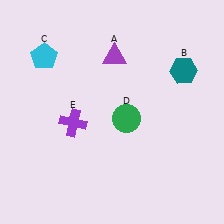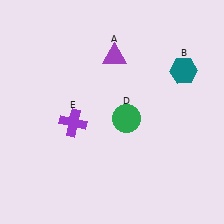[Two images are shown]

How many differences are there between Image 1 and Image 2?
There is 1 difference between the two images.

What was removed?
The cyan pentagon (C) was removed in Image 2.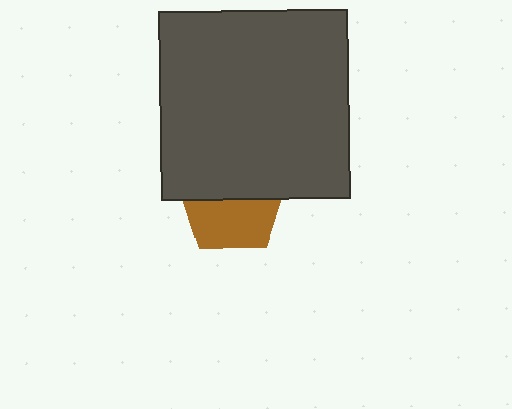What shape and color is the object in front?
The object in front is a dark gray square.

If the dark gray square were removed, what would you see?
You would see the complete brown pentagon.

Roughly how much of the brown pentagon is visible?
About half of it is visible (roughly 51%).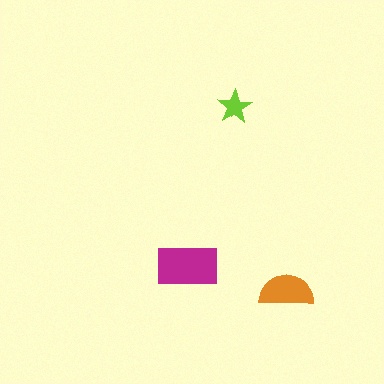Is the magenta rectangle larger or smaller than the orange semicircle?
Larger.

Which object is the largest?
The magenta rectangle.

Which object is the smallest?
The lime star.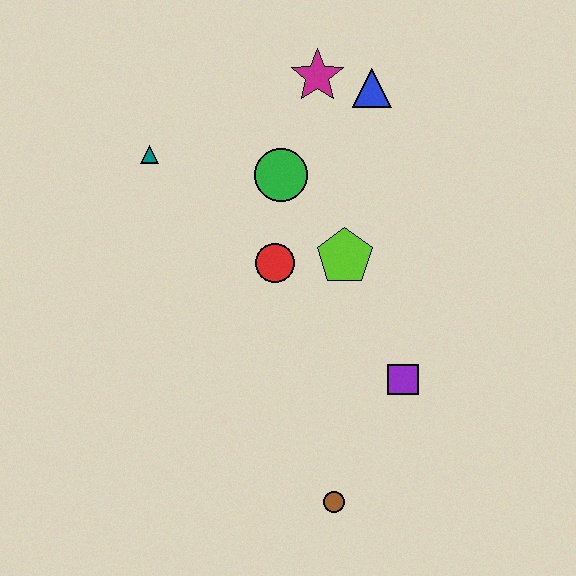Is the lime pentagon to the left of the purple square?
Yes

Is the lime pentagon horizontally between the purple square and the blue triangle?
No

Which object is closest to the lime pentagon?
The red circle is closest to the lime pentagon.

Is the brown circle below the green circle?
Yes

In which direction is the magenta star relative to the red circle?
The magenta star is above the red circle.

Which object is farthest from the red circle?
The brown circle is farthest from the red circle.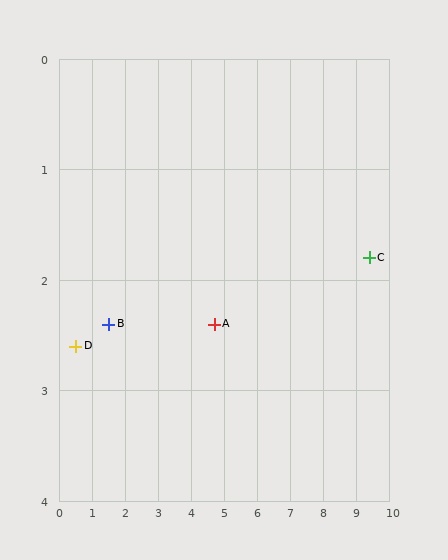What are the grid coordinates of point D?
Point D is at approximately (0.5, 2.6).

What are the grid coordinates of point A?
Point A is at approximately (4.7, 2.4).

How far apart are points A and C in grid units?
Points A and C are about 4.7 grid units apart.